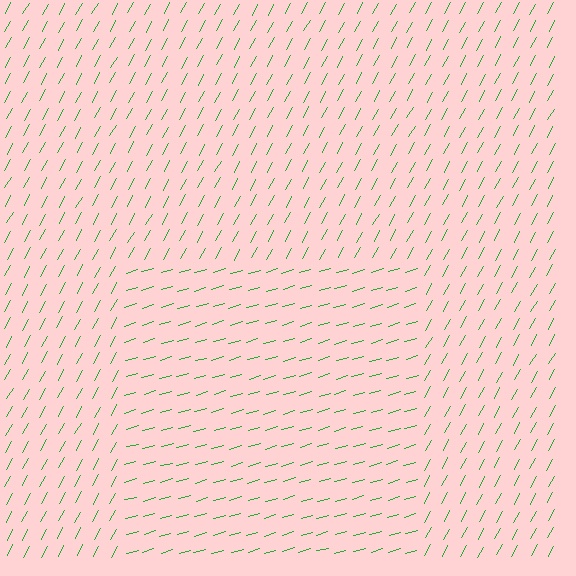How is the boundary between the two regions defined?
The boundary is defined purely by a change in line orientation (approximately 45 degrees difference). All lines are the same color and thickness.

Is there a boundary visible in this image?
Yes, there is a texture boundary formed by a change in line orientation.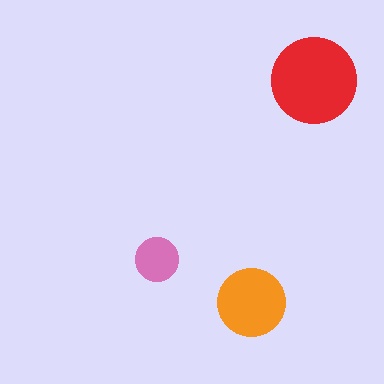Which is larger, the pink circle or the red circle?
The red one.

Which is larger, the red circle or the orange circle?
The red one.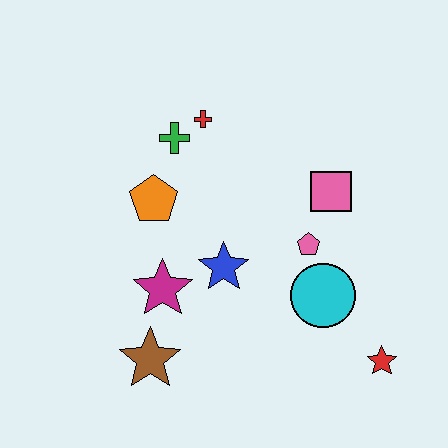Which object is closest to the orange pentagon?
The green cross is closest to the orange pentagon.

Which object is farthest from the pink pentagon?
The brown star is farthest from the pink pentagon.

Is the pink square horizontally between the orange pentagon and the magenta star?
No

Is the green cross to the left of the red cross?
Yes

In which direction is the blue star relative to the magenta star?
The blue star is to the right of the magenta star.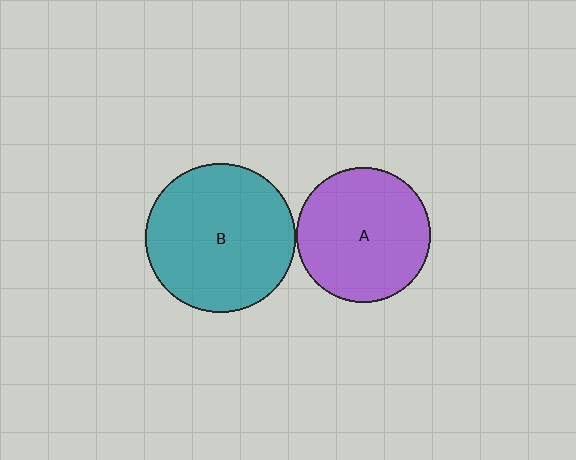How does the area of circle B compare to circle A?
Approximately 1.2 times.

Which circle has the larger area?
Circle B (teal).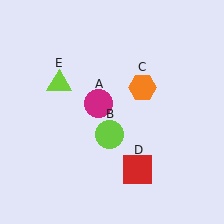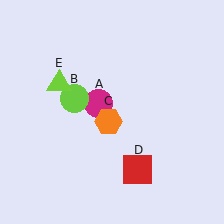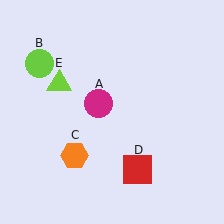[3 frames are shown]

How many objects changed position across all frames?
2 objects changed position: lime circle (object B), orange hexagon (object C).